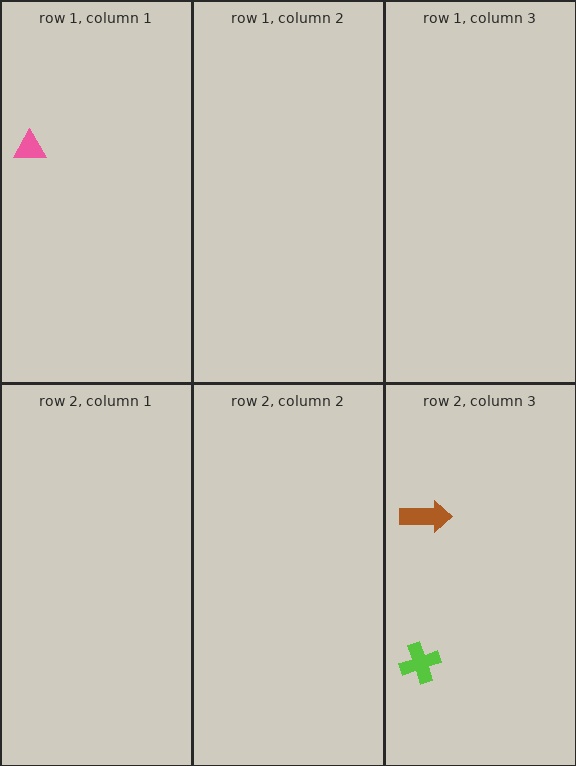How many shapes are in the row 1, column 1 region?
1.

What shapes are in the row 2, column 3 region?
The brown arrow, the lime cross.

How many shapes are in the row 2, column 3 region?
2.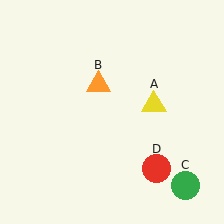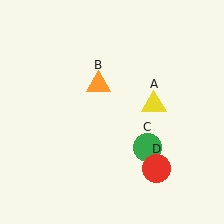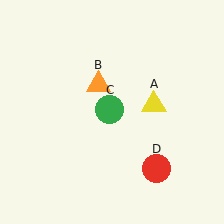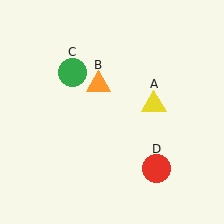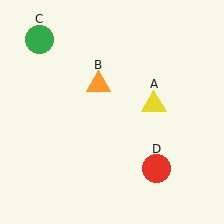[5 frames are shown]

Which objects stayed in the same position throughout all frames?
Yellow triangle (object A) and orange triangle (object B) and red circle (object D) remained stationary.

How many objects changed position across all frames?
1 object changed position: green circle (object C).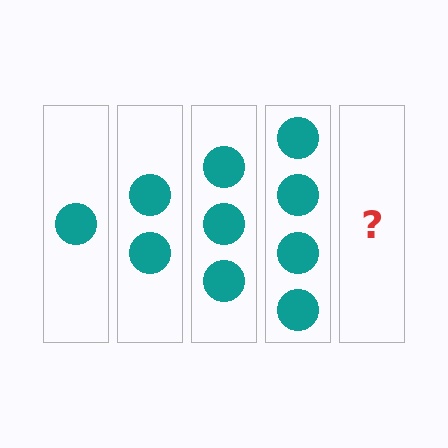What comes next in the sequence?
The next element should be 5 circles.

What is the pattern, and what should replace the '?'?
The pattern is that each step adds one more circle. The '?' should be 5 circles.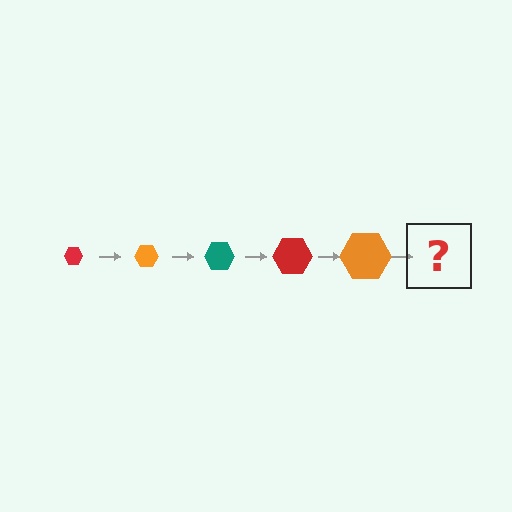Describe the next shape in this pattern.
It should be a teal hexagon, larger than the previous one.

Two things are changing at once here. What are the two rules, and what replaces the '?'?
The two rules are that the hexagon grows larger each step and the color cycles through red, orange, and teal. The '?' should be a teal hexagon, larger than the previous one.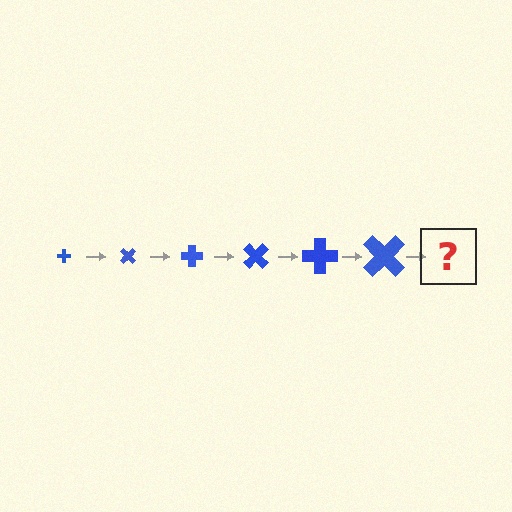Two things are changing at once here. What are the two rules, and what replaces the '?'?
The two rules are that the cross grows larger each step and it rotates 45 degrees each step. The '?' should be a cross, larger than the previous one and rotated 270 degrees from the start.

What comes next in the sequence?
The next element should be a cross, larger than the previous one and rotated 270 degrees from the start.